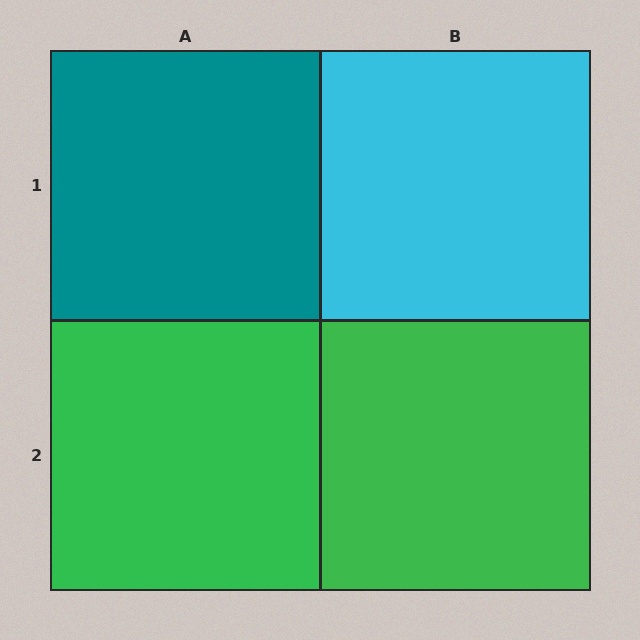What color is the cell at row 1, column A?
Teal.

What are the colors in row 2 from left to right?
Green, green.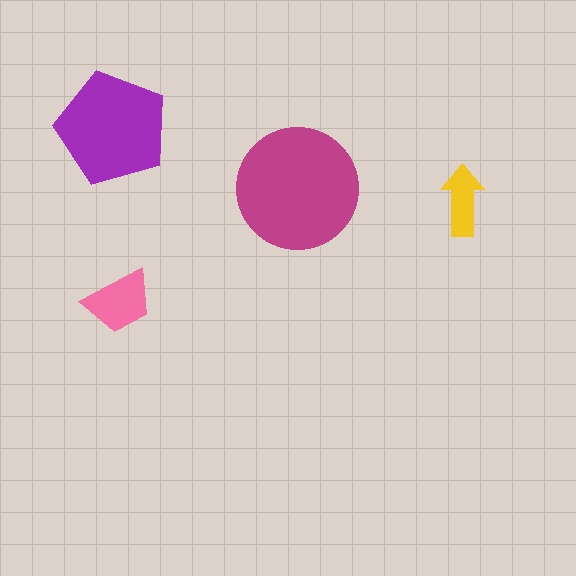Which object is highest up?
The purple pentagon is topmost.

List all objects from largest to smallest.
The magenta circle, the purple pentagon, the pink trapezoid, the yellow arrow.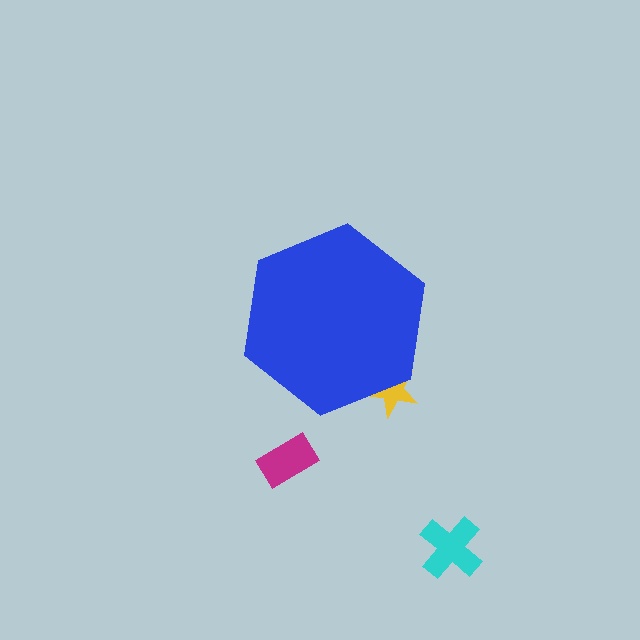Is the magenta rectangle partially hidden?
No, the magenta rectangle is fully visible.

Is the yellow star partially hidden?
Yes, the yellow star is partially hidden behind the blue hexagon.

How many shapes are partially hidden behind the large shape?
1 shape is partially hidden.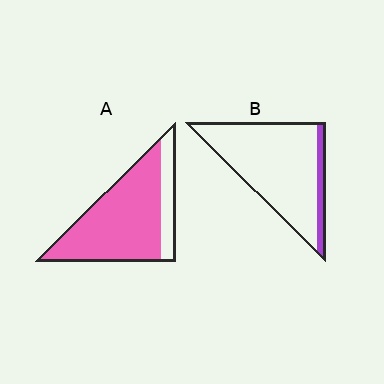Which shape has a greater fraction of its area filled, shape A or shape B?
Shape A.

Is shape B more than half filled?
No.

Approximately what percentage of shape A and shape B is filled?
A is approximately 80% and B is approximately 10%.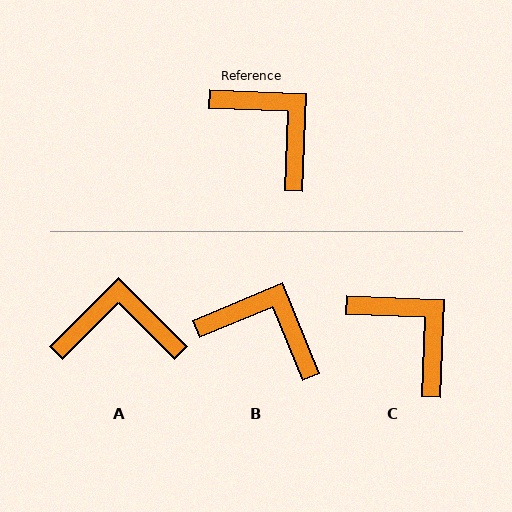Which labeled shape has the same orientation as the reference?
C.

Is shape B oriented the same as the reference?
No, it is off by about 25 degrees.